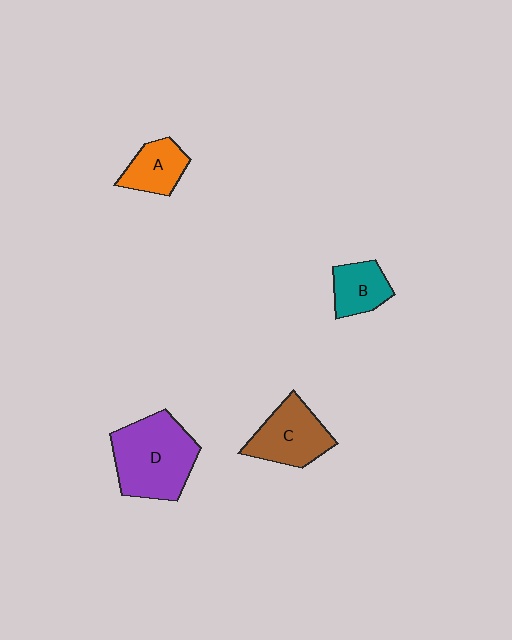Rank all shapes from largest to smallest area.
From largest to smallest: D (purple), C (brown), A (orange), B (teal).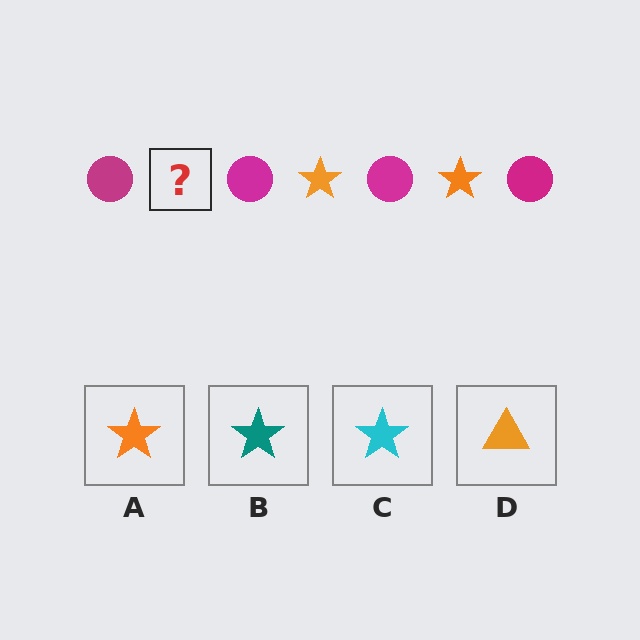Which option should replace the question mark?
Option A.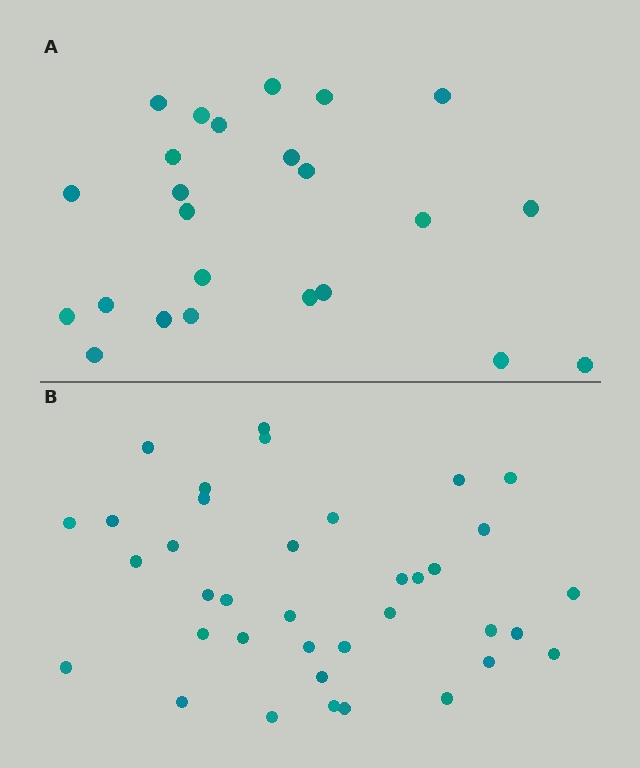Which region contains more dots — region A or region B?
Region B (the bottom region) has more dots.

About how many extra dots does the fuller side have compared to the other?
Region B has approximately 15 more dots than region A.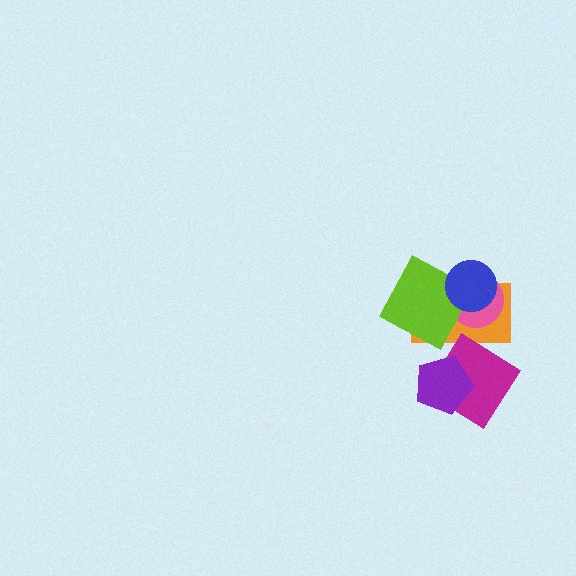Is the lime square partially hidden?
Yes, it is partially covered by another shape.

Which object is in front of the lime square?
The blue circle is in front of the lime square.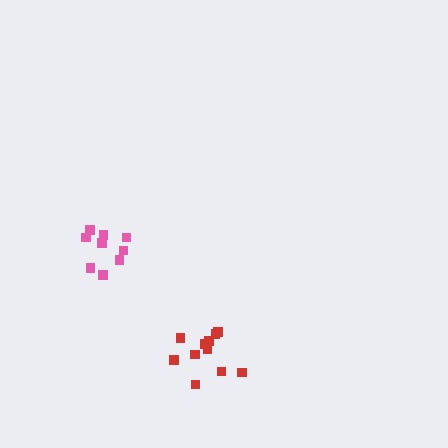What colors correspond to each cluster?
The clusters are colored: red, pink.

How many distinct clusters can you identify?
There are 2 distinct clusters.